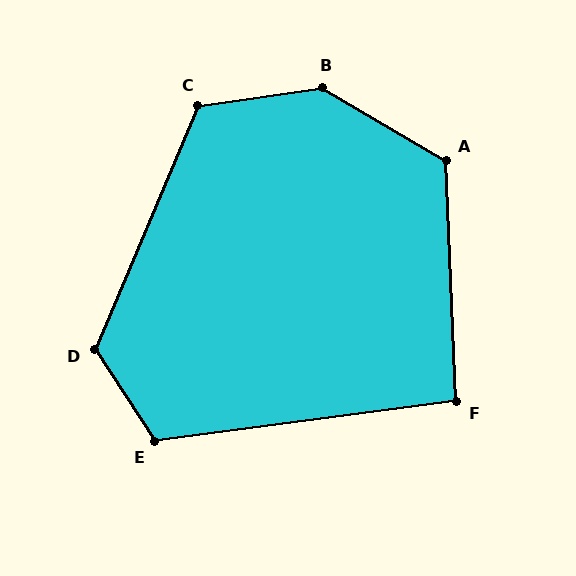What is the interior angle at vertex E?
Approximately 116 degrees (obtuse).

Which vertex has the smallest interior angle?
F, at approximately 95 degrees.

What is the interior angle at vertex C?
Approximately 121 degrees (obtuse).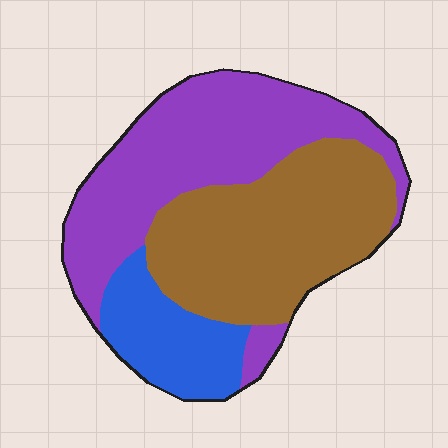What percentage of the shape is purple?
Purple covers about 45% of the shape.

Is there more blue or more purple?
Purple.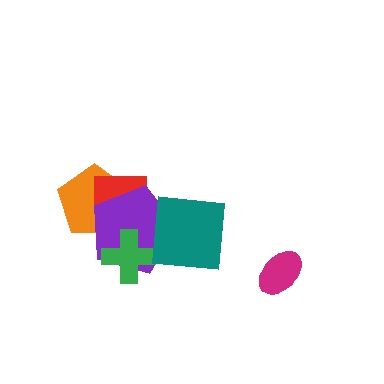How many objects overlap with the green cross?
2 objects overlap with the green cross.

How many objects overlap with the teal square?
2 objects overlap with the teal square.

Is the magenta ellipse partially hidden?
No, no other shape covers it.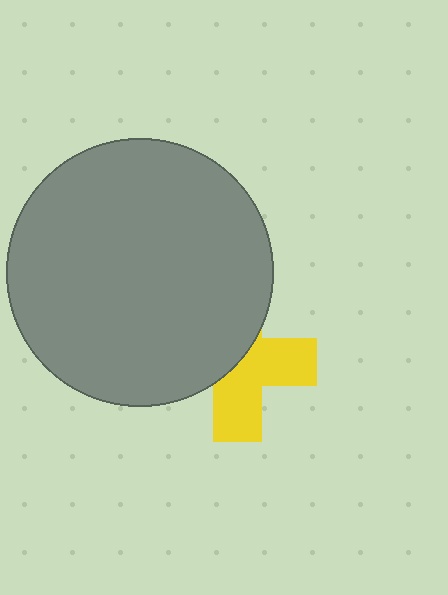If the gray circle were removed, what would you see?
You would see the complete yellow cross.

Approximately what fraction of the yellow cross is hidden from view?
Roughly 50% of the yellow cross is hidden behind the gray circle.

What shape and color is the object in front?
The object in front is a gray circle.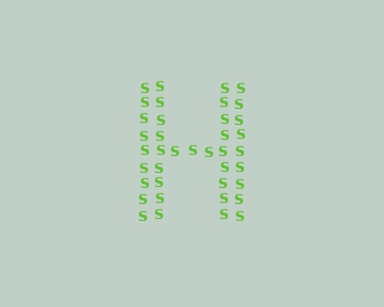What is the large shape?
The large shape is the letter H.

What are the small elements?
The small elements are letter S's.